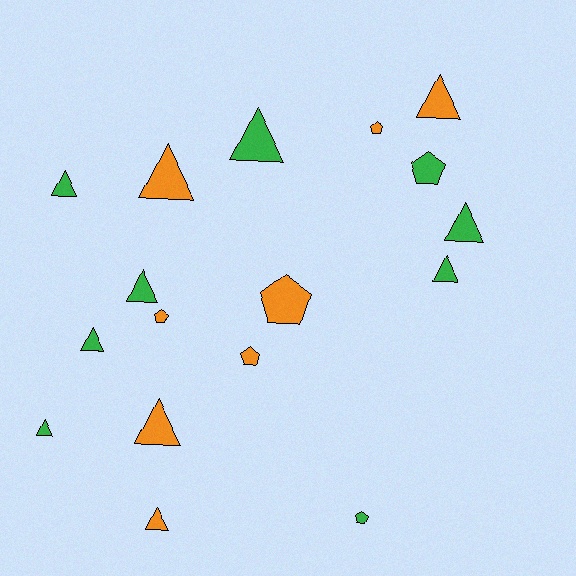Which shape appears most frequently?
Triangle, with 11 objects.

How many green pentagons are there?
There are 2 green pentagons.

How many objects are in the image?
There are 17 objects.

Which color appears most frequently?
Green, with 9 objects.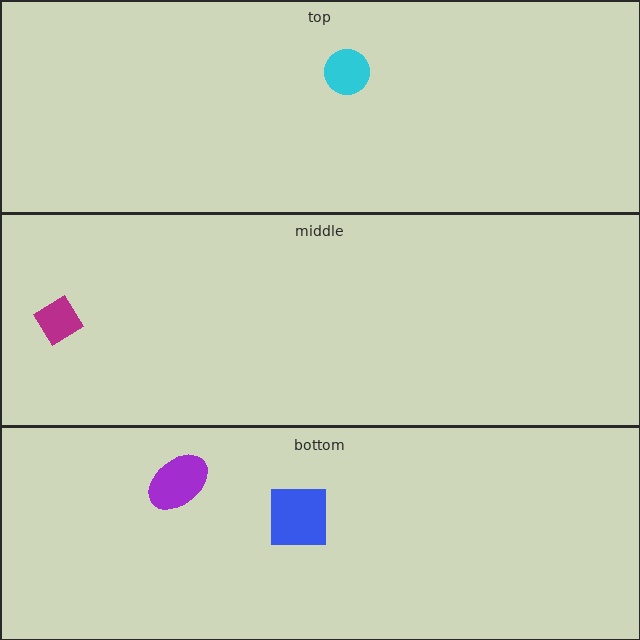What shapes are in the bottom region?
The blue square, the purple ellipse.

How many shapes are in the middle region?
1.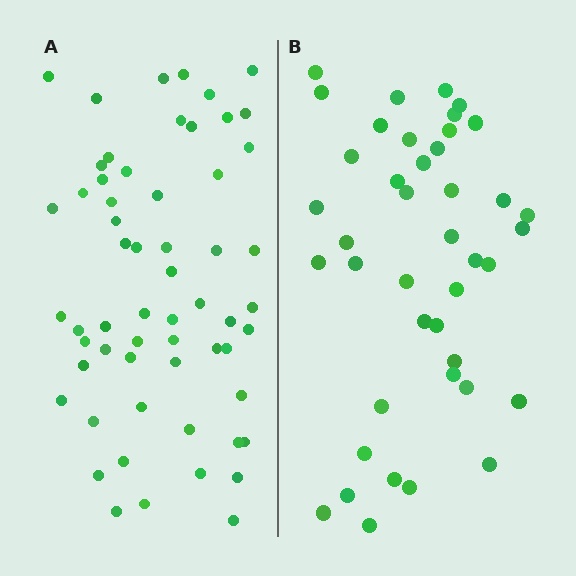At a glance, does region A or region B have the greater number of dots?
Region A (the left region) has more dots.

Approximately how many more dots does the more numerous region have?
Region A has approximately 15 more dots than region B.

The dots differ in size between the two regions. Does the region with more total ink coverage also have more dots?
No. Region B has more total ink coverage because its dots are larger, but region A actually contains more individual dots. Total area can be misleading — the number of items is what matters here.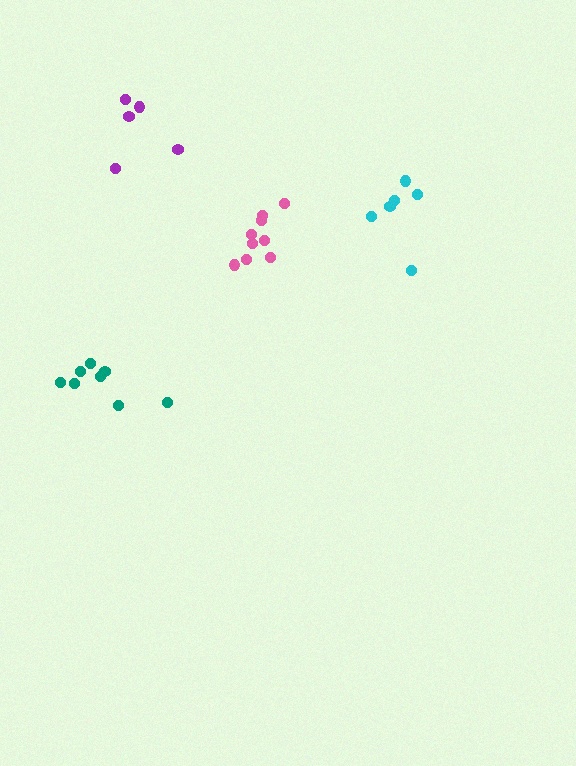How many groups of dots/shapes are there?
There are 4 groups.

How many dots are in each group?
Group 1: 8 dots, Group 2: 6 dots, Group 3: 5 dots, Group 4: 9 dots (28 total).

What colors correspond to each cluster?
The clusters are colored: teal, cyan, purple, pink.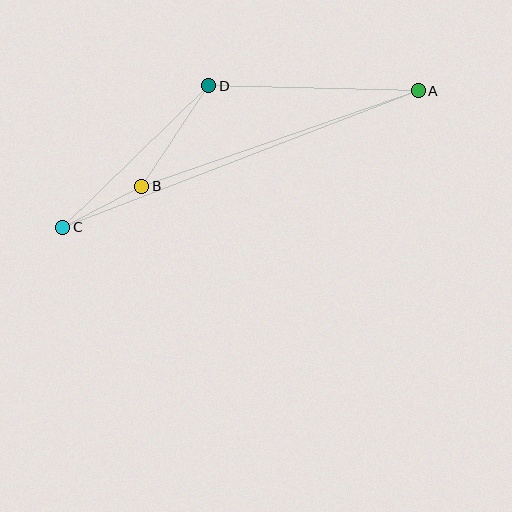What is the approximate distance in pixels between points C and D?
The distance between C and D is approximately 203 pixels.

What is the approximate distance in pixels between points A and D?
The distance between A and D is approximately 210 pixels.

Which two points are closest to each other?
Points B and C are closest to each other.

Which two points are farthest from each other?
Points A and C are farthest from each other.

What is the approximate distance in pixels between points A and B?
The distance between A and B is approximately 293 pixels.